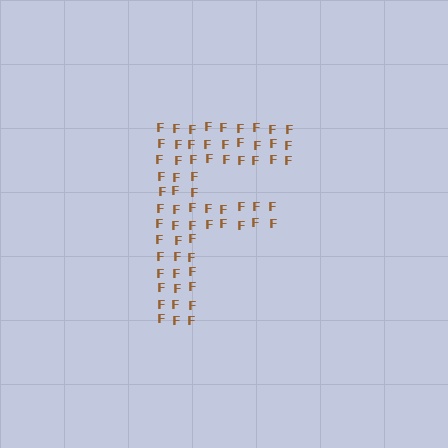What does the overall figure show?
The overall figure shows the letter F.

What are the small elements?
The small elements are letter F's.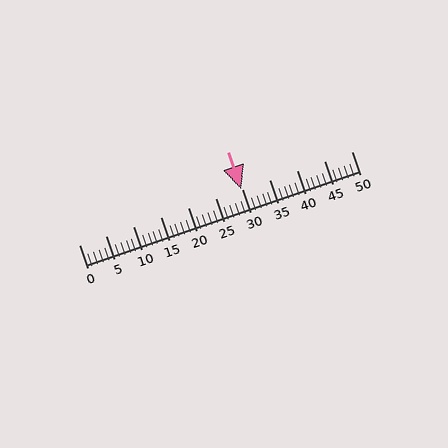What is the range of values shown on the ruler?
The ruler shows values from 0 to 50.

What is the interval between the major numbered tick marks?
The major tick marks are spaced 5 units apart.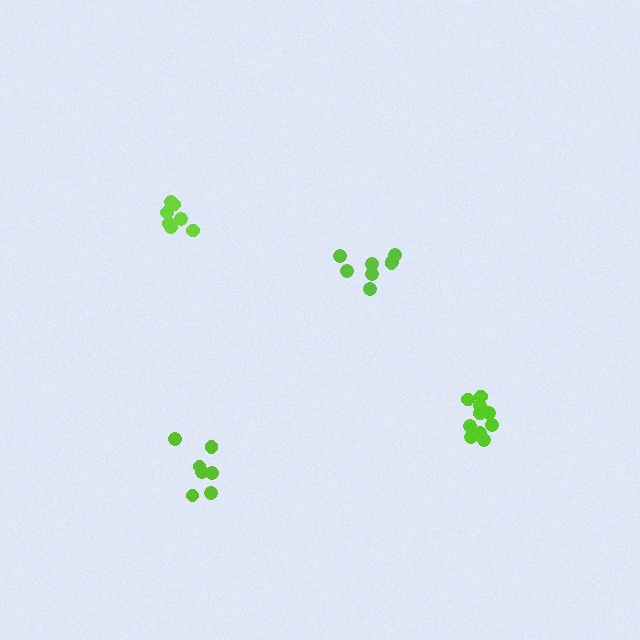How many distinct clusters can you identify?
There are 4 distinct clusters.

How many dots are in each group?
Group 1: 7 dots, Group 2: 10 dots, Group 3: 8 dots, Group 4: 7 dots (32 total).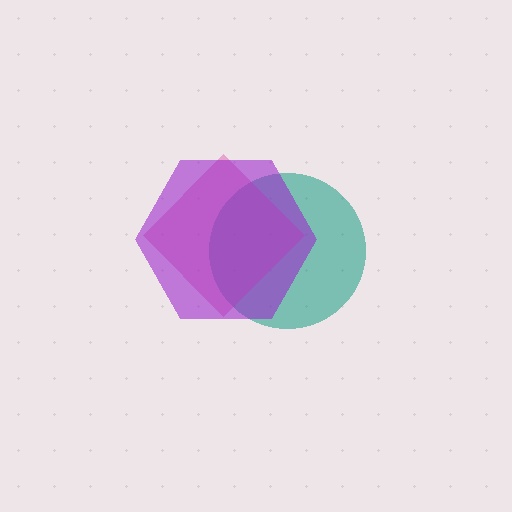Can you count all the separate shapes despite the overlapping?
Yes, there are 3 separate shapes.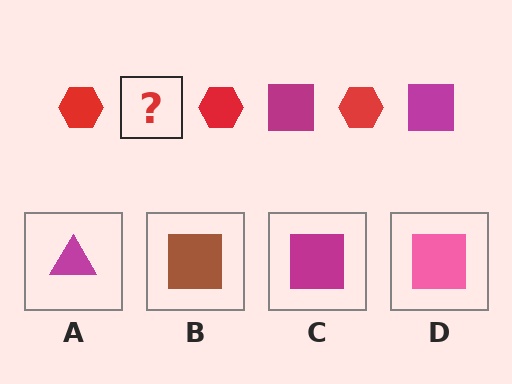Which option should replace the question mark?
Option C.